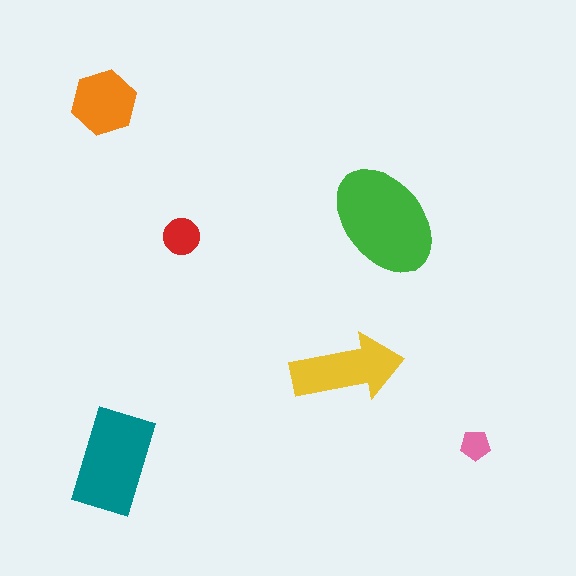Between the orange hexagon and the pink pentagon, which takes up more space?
The orange hexagon.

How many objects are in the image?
There are 6 objects in the image.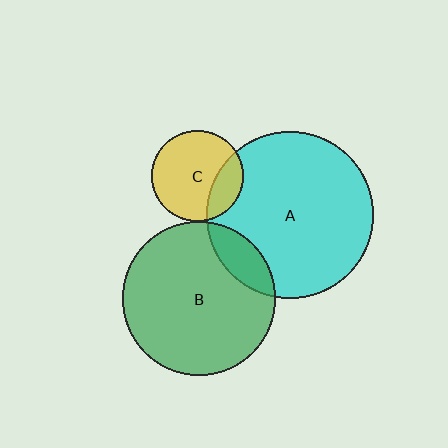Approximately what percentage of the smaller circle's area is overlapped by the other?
Approximately 25%.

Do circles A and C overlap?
Yes.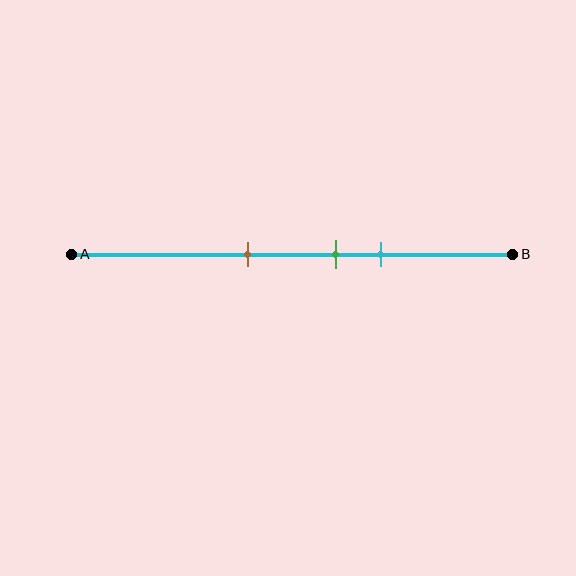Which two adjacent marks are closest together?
The green and cyan marks are the closest adjacent pair.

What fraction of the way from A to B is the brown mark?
The brown mark is approximately 40% (0.4) of the way from A to B.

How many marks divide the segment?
There are 3 marks dividing the segment.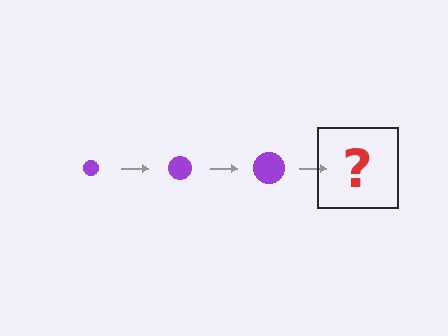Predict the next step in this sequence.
The next step is a purple circle, larger than the previous one.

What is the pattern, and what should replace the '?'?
The pattern is that the circle gets progressively larger each step. The '?' should be a purple circle, larger than the previous one.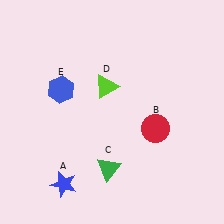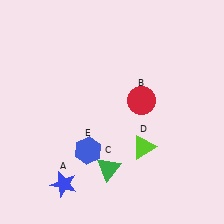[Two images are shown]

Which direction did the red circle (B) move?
The red circle (B) moved up.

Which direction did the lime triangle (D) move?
The lime triangle (D) moved down.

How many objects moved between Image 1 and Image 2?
3 objects moved between the two images.